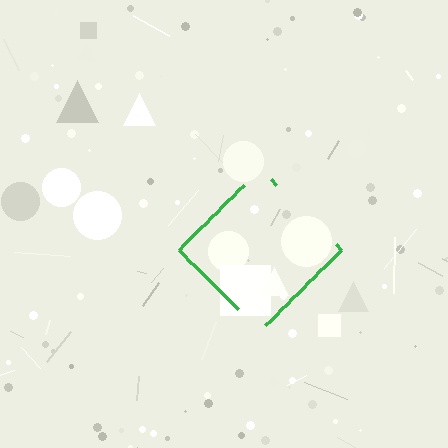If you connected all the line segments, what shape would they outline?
They would outline a diamond.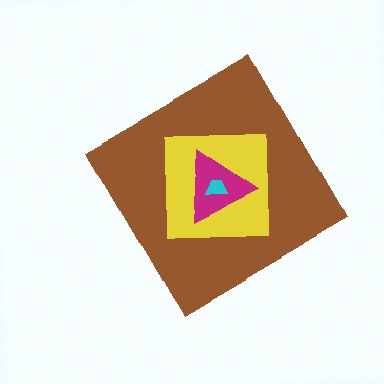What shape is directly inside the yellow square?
The magenta triangle.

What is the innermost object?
The cyan trapezoid.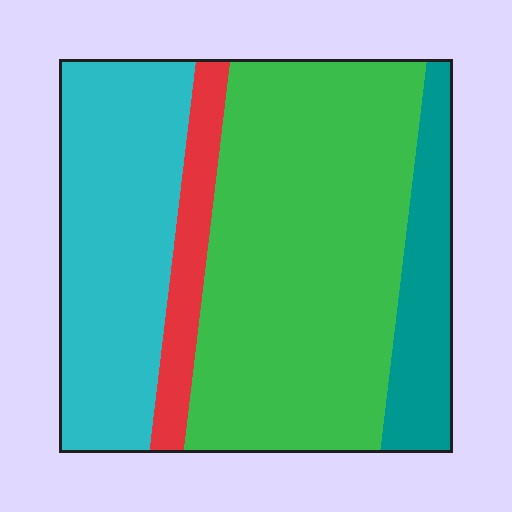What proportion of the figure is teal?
Teal covers around 15% of the figure.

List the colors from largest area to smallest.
From largest to smallest: green, cyan, teal, red.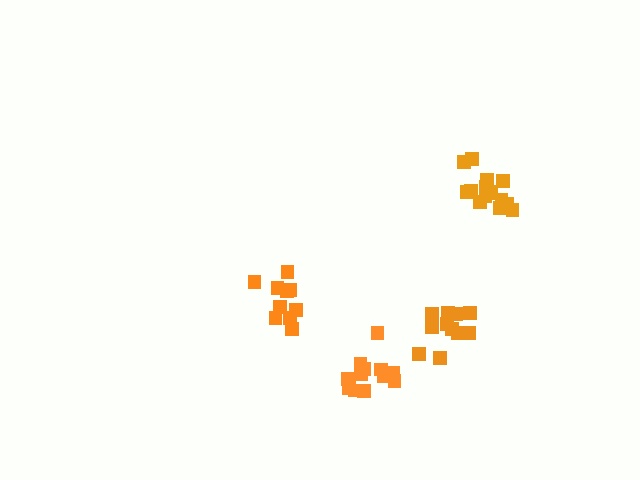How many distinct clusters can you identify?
There are 4 distinct clusters.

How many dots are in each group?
Group 1: 15 dots, Group 2: 13 dots, Group 3: 10 dots, Group 4: 11 dots (49 total).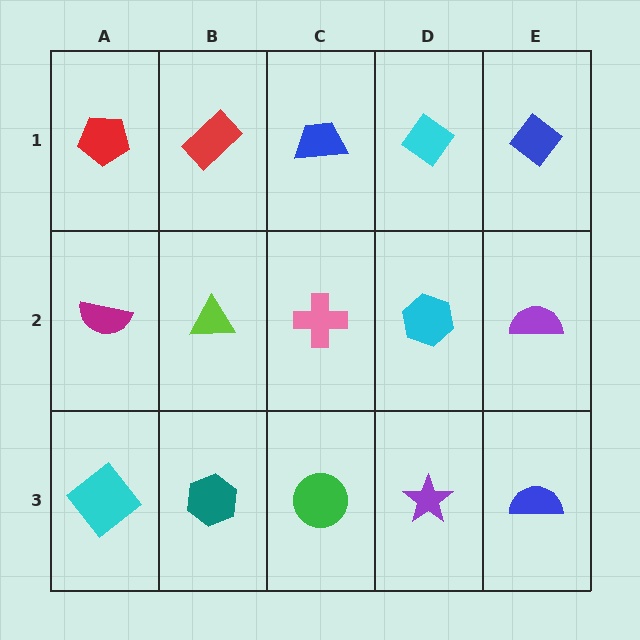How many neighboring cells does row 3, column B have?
3.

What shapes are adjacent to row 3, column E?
A purple semicircle (row 2, column E), a purple star (row 3, column D).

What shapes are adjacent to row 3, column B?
A lime triangle (row 2, column B), a cyan diamond (row 3, column A), a green circle (row 3, column C).